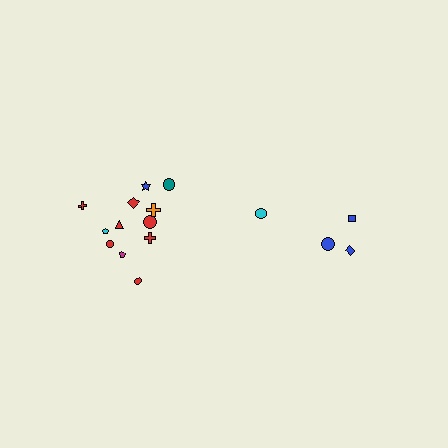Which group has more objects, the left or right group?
The left group.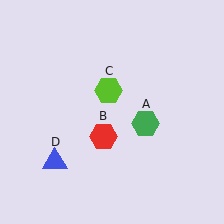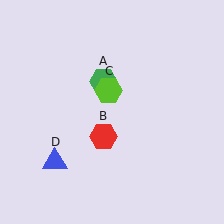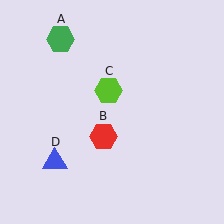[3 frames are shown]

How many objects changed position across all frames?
1 object changed position: green hexagon (object A).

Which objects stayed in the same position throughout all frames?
Red hexagon (object B) and lime hexagon (object C) and blue triangle (object D) remained stationary.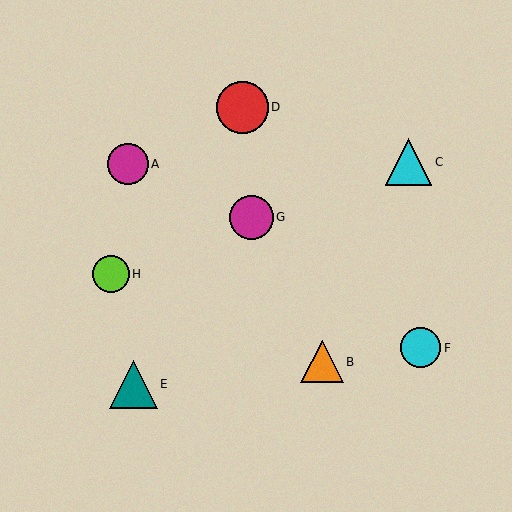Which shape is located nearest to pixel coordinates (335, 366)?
The orange triangle (labeled B) at (322, 362) is nearest to that location.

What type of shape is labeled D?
Shape D is a red circle.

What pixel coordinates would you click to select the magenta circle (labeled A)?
Click at (128, 164) to select the magenta circle A.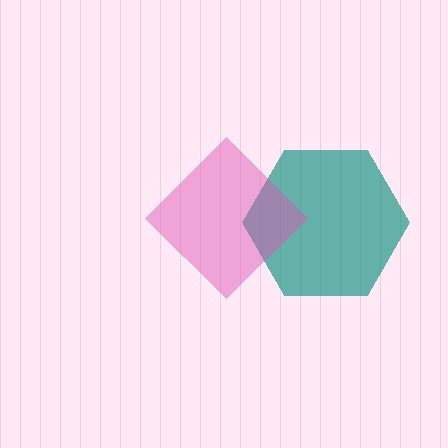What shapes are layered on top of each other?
The layered shapes are: a teal hexagon, a pink diamond.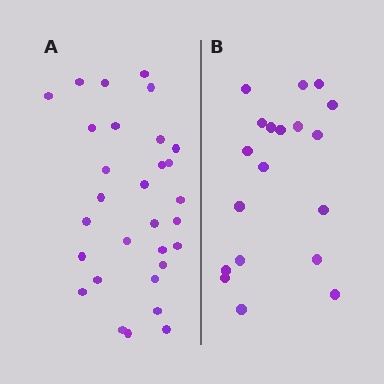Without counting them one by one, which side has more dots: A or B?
Region A (the left region) has more dots.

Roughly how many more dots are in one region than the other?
Region A has roughly 12 or so more dots than region B.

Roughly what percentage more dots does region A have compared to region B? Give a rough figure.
About 60% more.